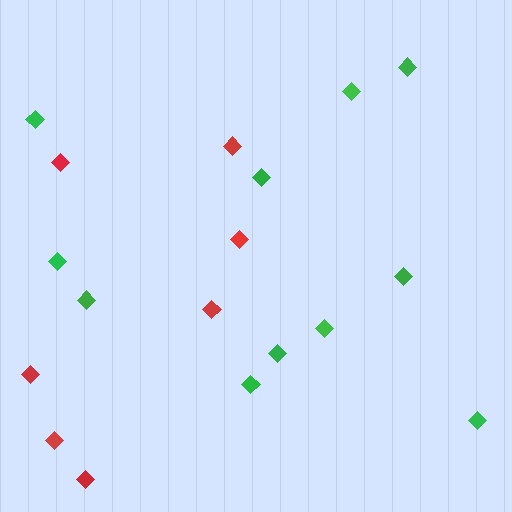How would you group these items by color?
There are 2 groups: one group of green diamonds (11) and one group of red diamonds (7).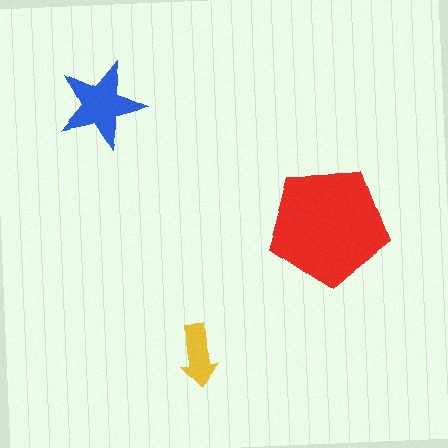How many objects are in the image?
There are 3 objects in the image.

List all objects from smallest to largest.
The yellow arrow, the blue star, the red pentagon.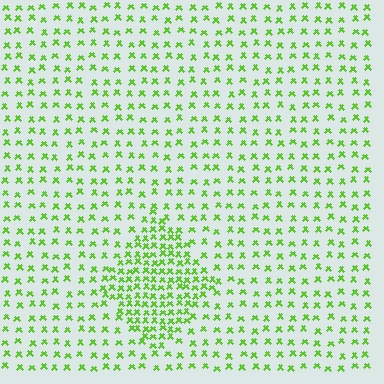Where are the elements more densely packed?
The elements are more densely packed inside the diamond boundary.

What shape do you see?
I see a diamond.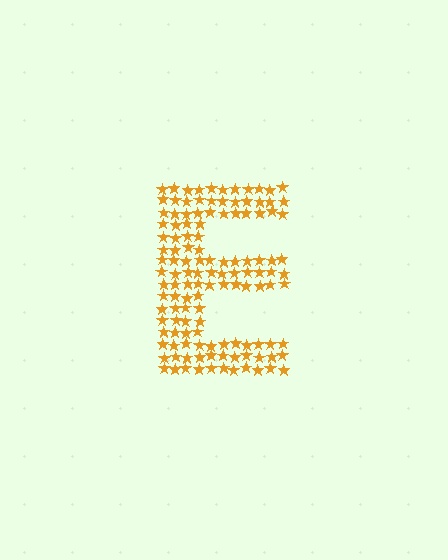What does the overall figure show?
The overall figure shows the letter E.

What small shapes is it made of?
It is made of small stars.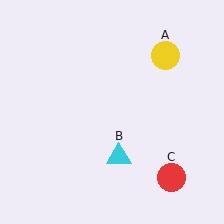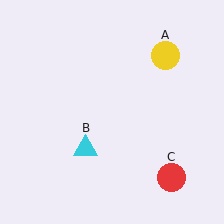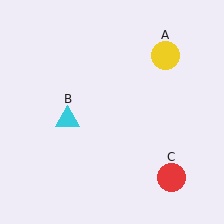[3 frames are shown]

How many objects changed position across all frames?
1 object changed position: cyan triangle (object B).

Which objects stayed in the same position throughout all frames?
Yellow circle (object A) and red circle (object C) remained stationary.